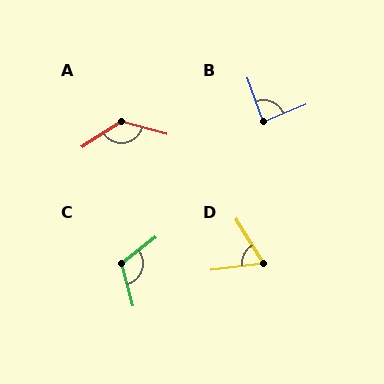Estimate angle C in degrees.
Approximately 113 degrees.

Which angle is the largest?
A, at approximately 132 degrees.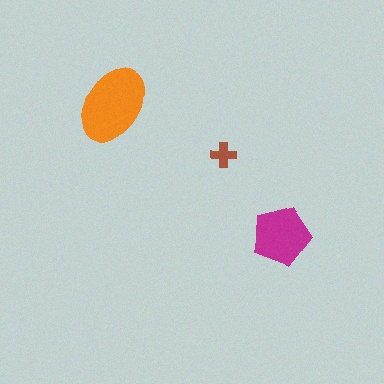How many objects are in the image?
There are 3 objects in the image.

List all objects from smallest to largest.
The brown cross, the magenta pentagon, the orange ellipse.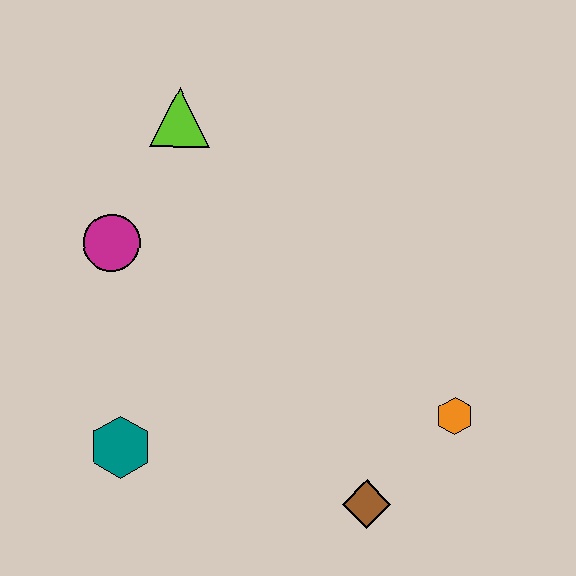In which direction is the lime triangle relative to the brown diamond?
The lime triangle is above the brown diamond.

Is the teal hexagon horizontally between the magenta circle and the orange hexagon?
Yes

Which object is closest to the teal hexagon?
The magenta circle is closest to the teal hexagon.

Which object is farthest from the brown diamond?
The lime triangle is farthest from the brown diamond.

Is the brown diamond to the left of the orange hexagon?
Yes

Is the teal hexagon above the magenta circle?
No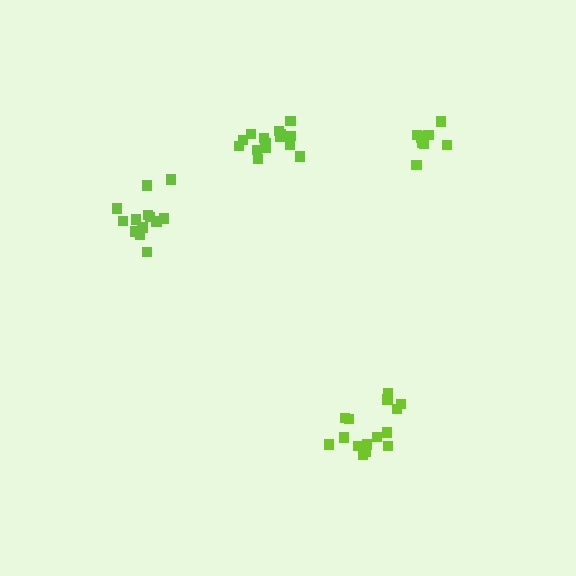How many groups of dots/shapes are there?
There are 4 groups.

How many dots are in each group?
Group 1: 10 dots, Group 2: 15 dots, Group 3: 15 dots, Group 4: 13 dots (53 total).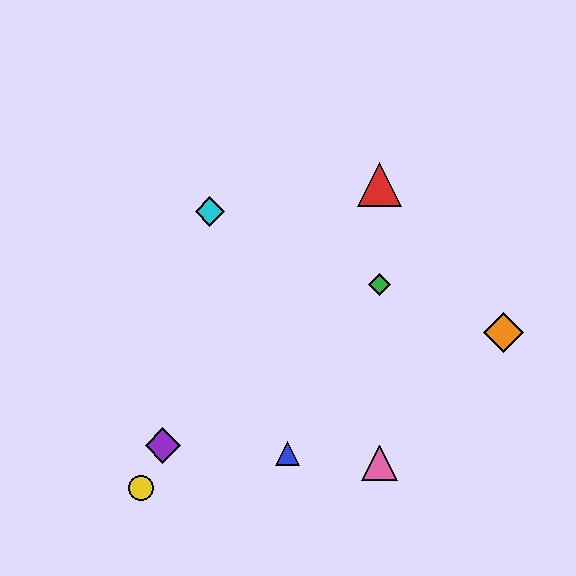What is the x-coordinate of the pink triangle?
The pink triangle is at x≈380.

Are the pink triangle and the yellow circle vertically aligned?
No, the pink triangle is at x≈380 and the yellow circle is at x≈141.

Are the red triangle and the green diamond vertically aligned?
Yes, both are at x≈380.